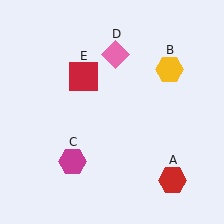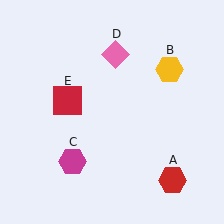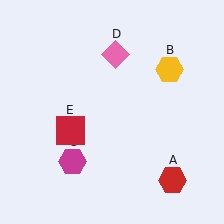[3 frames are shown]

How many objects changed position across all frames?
1 object changed position: red square (object E).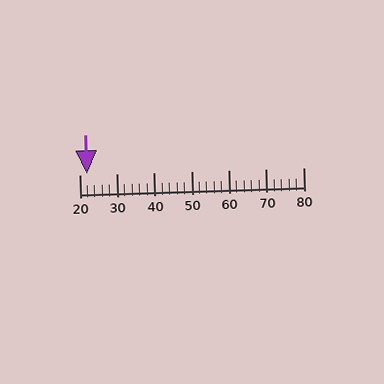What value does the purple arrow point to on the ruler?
The purple arrow points to approximately 22.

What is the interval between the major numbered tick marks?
The major tick marks are spaced 10 units apart.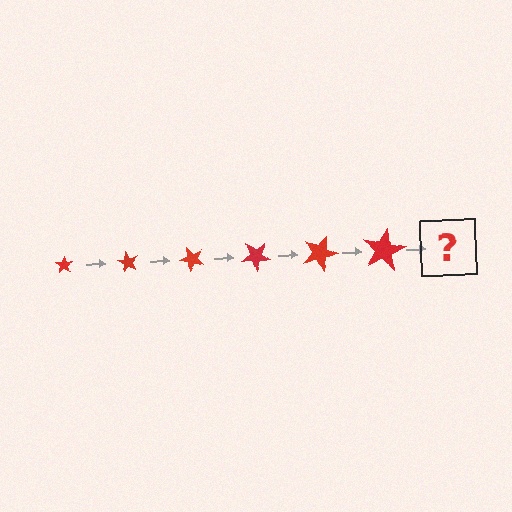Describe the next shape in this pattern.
It should be a star, larger than the previous one and rotated 360 degrees from the start.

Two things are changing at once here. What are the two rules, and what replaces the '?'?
The two rules are that the star grows larger each step and it rotates 60 degrees each step. The '?' should be a star, larger than the previous one and rotated 360 degrees from the start.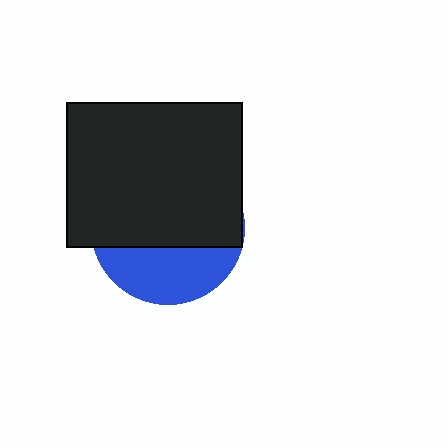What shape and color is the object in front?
The object in front is a black rectangle.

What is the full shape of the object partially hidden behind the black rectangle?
The partially hidden object is a blue circle.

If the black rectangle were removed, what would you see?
You would see the complete blue circle.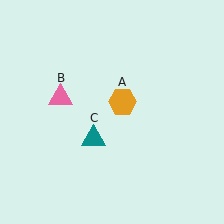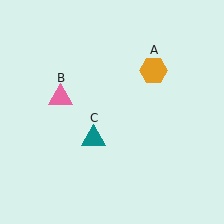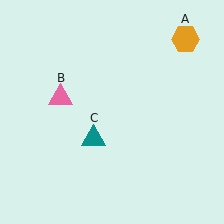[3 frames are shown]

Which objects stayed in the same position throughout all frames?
Pink triangle (object B) and teal triangle (object C) remained stationary.